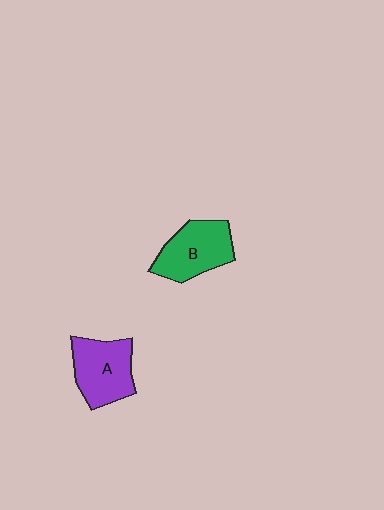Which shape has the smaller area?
Shape B (green).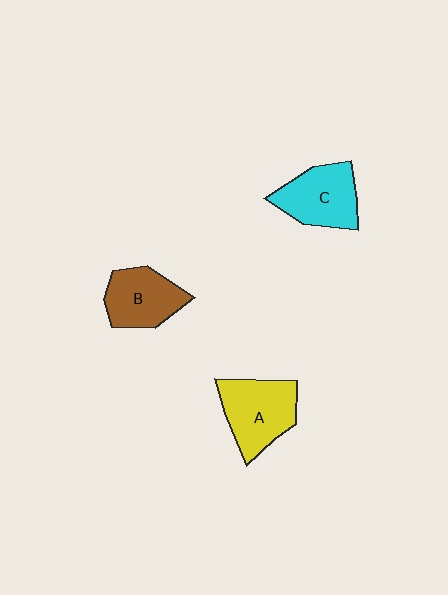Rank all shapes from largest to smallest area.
From largest to smallest: A (yellow), C (cyan), B (brown).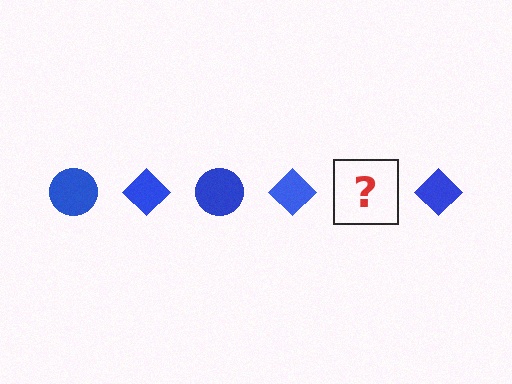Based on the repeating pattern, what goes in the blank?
The blank should be a blue circle.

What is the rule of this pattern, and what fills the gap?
The rule is that the pattern cycles through circle, diamond shapes in blue. The gap should be filled with a blue circle.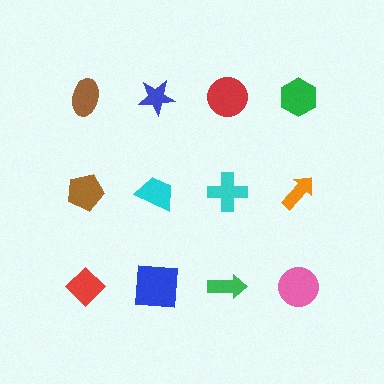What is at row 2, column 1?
A brown pentagon.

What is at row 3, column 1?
A red diamond.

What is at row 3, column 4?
A pink circle.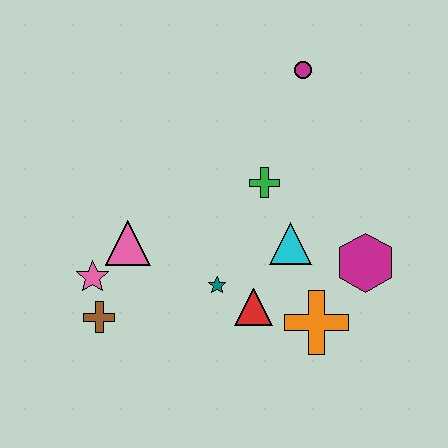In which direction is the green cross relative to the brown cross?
The green cross is to the right of the brown cross.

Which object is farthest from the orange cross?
The magenta circle is farthest from the orange cross.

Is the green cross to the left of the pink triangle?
No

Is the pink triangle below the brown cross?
No